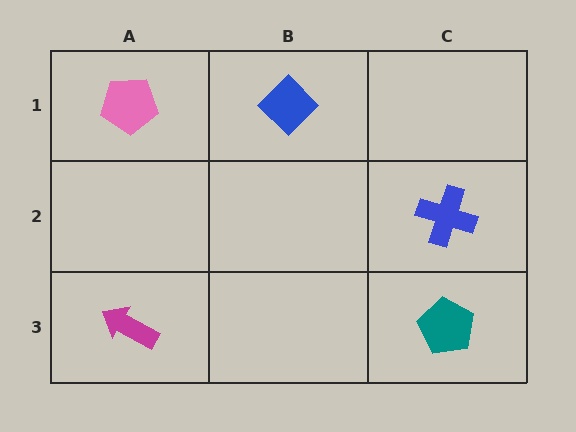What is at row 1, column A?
A pink pentagon.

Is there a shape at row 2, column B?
No, that cell is empty.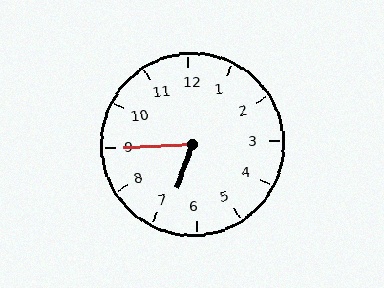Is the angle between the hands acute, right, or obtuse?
It is acute.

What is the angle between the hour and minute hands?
Approximately 68 degrees.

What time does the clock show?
6:45.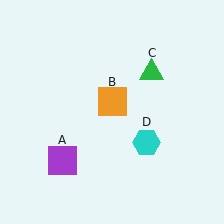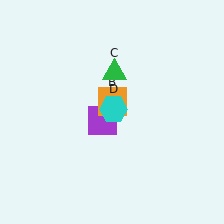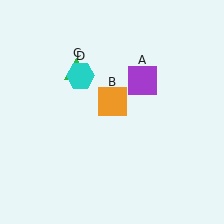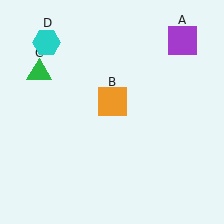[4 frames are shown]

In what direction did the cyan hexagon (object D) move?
The cyan hexagon (object D) moved up and to the left.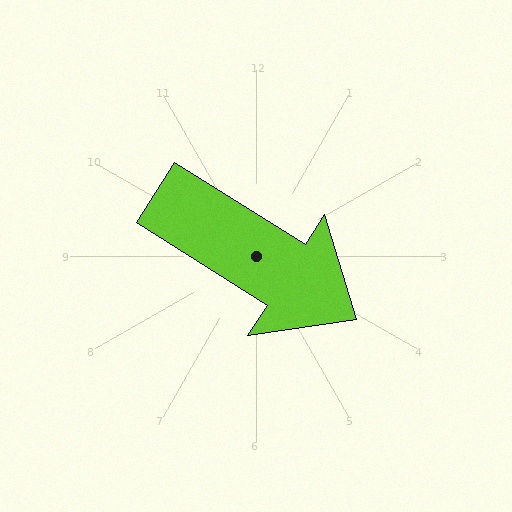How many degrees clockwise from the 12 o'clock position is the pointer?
Approximately 122 degrees.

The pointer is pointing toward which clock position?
Roughly 4 o'clock.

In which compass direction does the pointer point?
Southeast.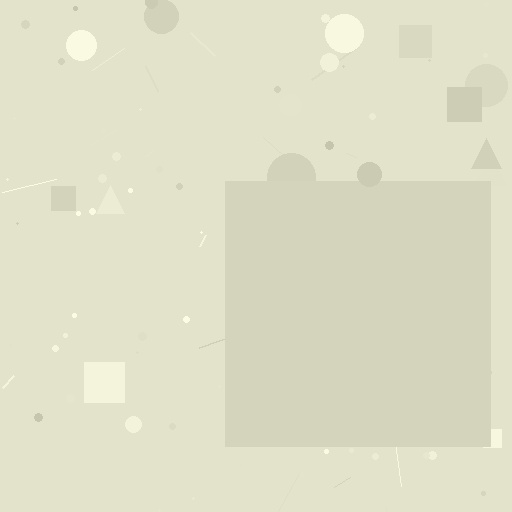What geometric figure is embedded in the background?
A square is embedded in the background.